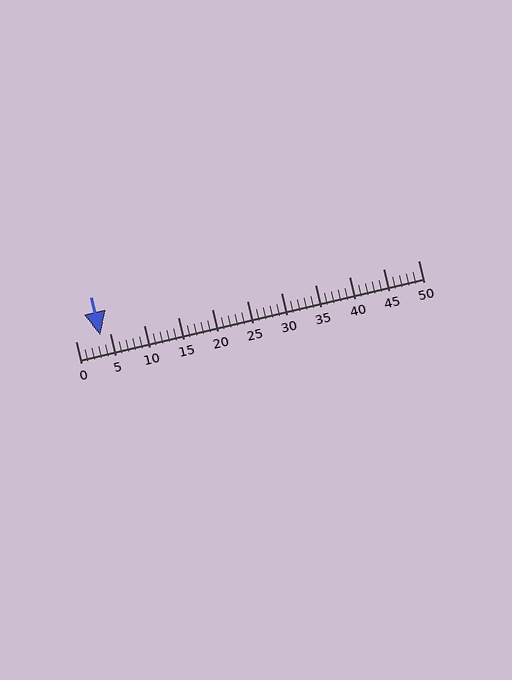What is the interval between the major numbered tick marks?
The major tick marks are spaced 5 units apart.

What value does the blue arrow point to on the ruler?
The blue arrow points to approximately 4.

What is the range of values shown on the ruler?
The ruler shows values from 0 to 50.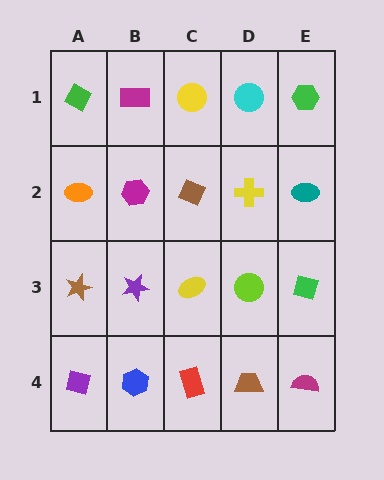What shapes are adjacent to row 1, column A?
An orange ellipse (row 2, column A), a magenta rectangle (row 1, column B).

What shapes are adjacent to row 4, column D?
A lime circle (row 3, column D), a red rectangle (row 4, column C), a magenta semicircle (row 4, column E).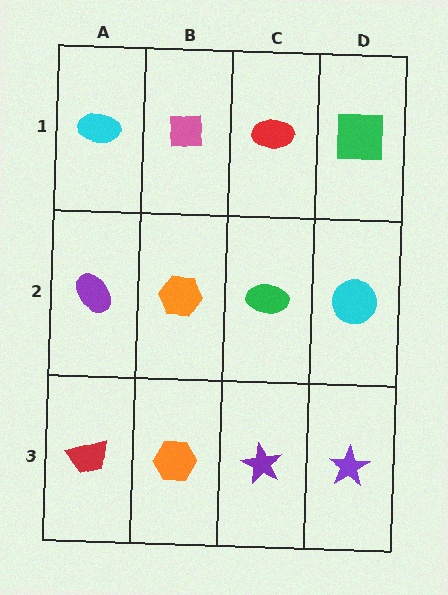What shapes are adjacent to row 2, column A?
A cyan ellipse (row 1, column A), a red trapezoid (row 3, column A), an orange hexagon (row 2, column B).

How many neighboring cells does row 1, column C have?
3.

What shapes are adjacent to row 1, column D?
A cyan circle (row 2, column D), a red ellipse (row 1, column C).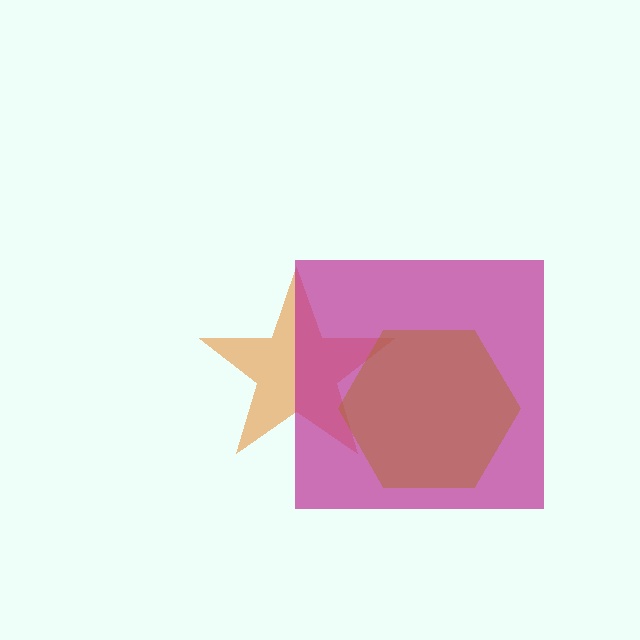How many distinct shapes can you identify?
There are 3 distinct shapes: an orange star, a magenta square, a brown hexagon.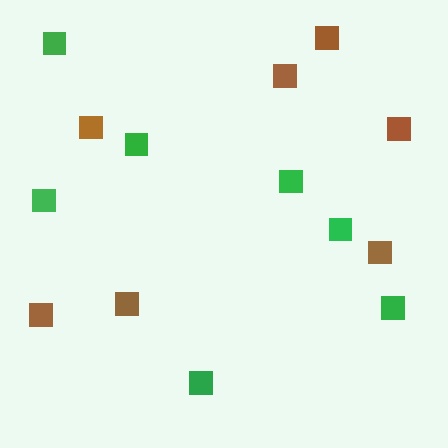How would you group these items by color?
There are 2 groups: one group of green squares (7) and one group of brown squares (7).